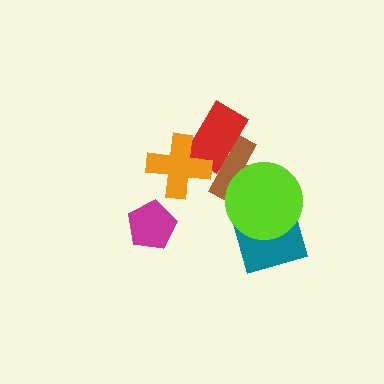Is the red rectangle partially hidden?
Yes, it is partially covered by another shape.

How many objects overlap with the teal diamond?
1 object overlaps with the teal diamond.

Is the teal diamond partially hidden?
Yes, it is partially covered by another shape.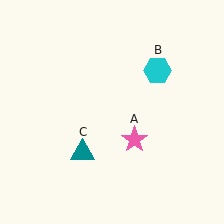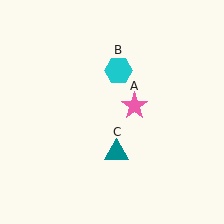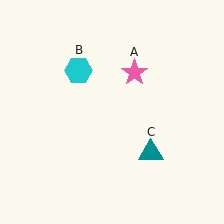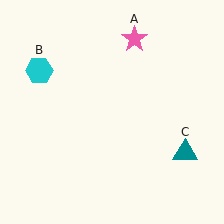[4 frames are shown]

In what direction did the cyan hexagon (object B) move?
The cyan hexagon (object B) moved left.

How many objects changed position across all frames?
3 objects changed position: pink star (object A), cyan hexagon (object B), teal triangle (object C).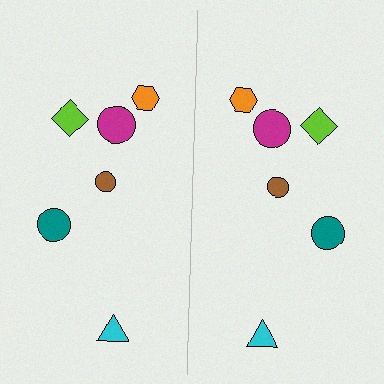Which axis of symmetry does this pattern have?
The pattern has a vertical axis of symmetry running through the center of the image.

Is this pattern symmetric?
Yes, this pattern has bilateral (reflection) symmetry.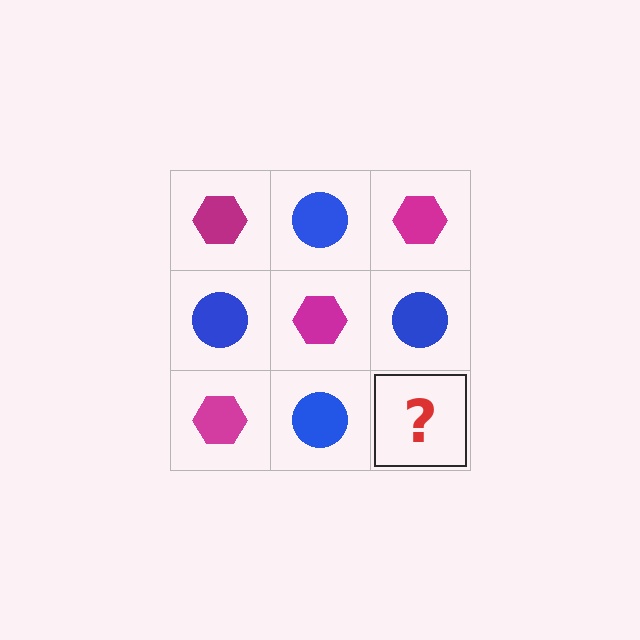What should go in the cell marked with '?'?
The missing cell should contain a magenta hexagon.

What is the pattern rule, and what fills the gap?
The rule is that it alternates magenta hexagon and blue circle in a checkerboard pattern. The gap should be filled with a magenta hexagon.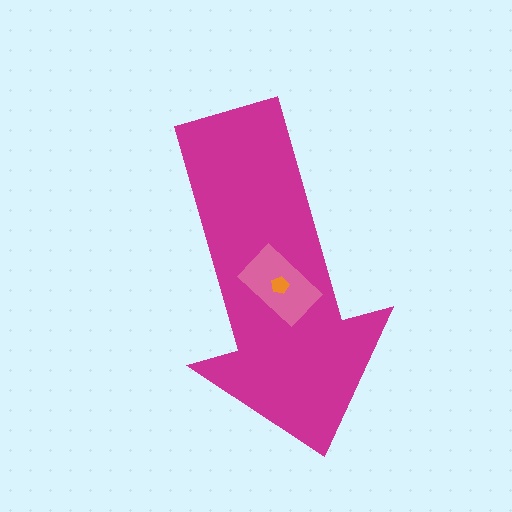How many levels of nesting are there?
3.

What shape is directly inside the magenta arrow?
The pink rectangle.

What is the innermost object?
The orange pentagon.